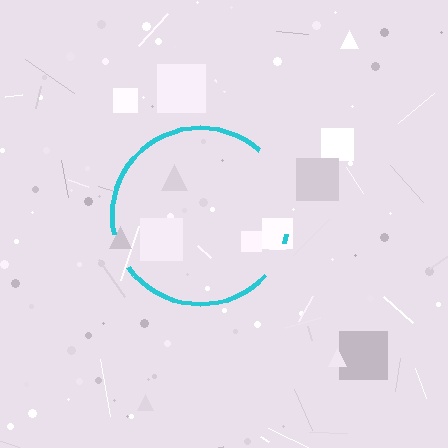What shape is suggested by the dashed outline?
The dashed outline suggests a circle.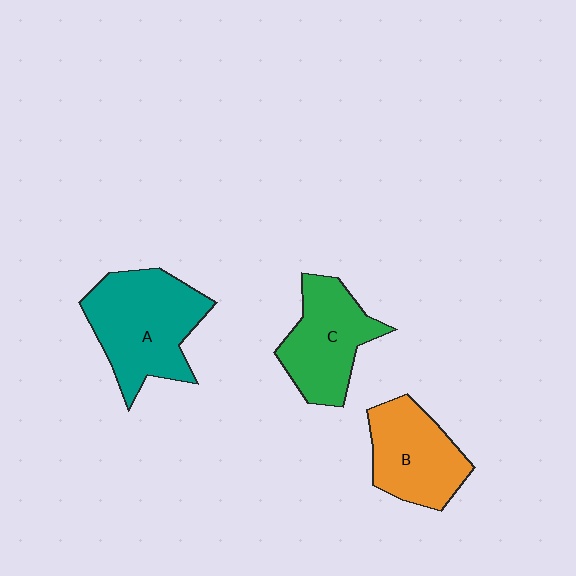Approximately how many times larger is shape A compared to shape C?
Approximately 1.3 times.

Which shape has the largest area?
Shape A (teal).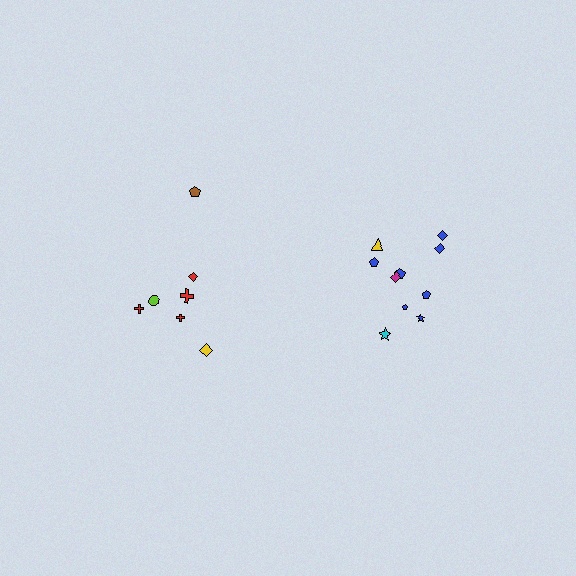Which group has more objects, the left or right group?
The right group.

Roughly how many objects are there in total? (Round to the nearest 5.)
Roughly 15 objects in total.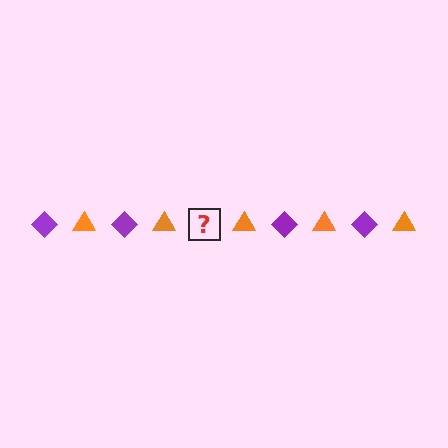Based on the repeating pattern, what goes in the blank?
The blank should be a purple diamond.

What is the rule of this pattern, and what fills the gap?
The rule is that the pattern alternates between purple diamond and orange triangle. The gap should be filled with a purple diamond.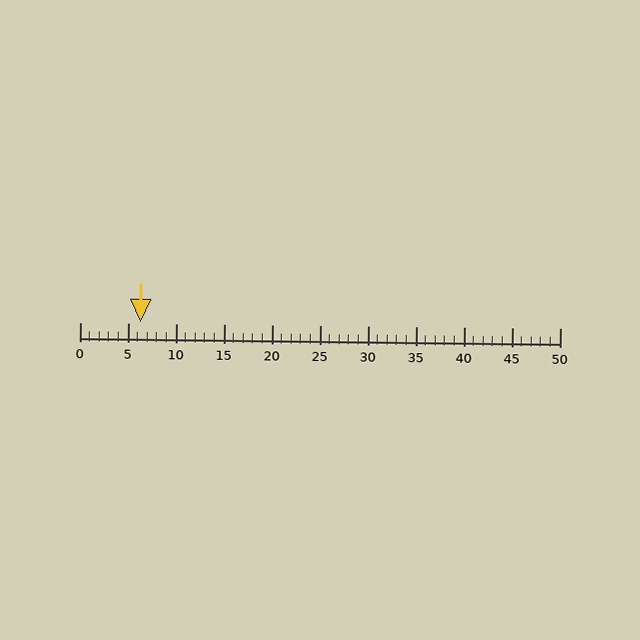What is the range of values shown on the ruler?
The ruler shows values from 0 to 50.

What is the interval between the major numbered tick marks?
The major tick marks are spaced 5 units apart.